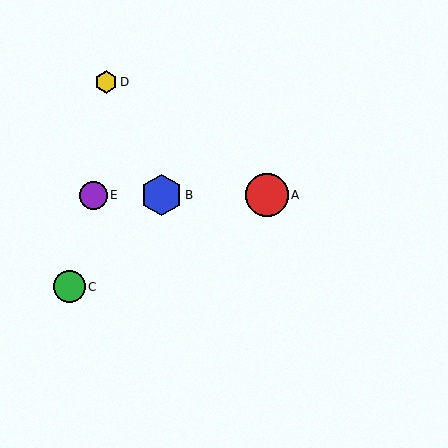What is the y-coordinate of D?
Object D is at y≈82.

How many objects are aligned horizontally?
3 objects (A, B, E) are aligned horizontally.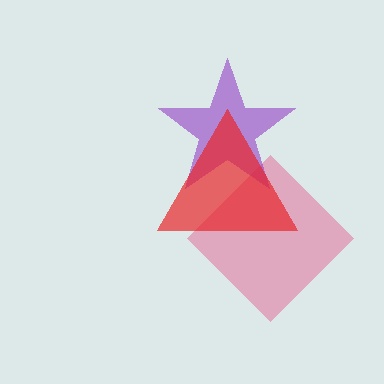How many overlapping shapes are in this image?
There are 3 overlapping shapes in the image.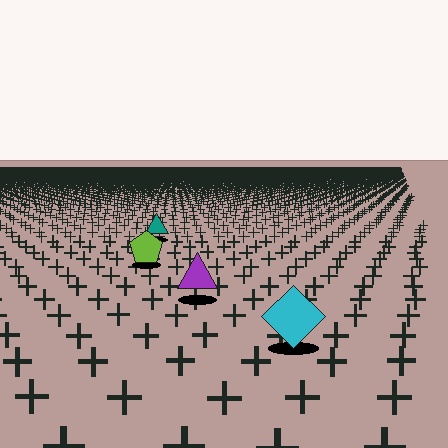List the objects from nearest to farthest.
From nearest to farthest: the cyan diamond, the purple triangle, the lime pentagon, the teal triangle.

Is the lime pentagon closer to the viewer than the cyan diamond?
No. The cyan diamond is closer — you can tell from the texture gradient: the ground texture is coarser near it.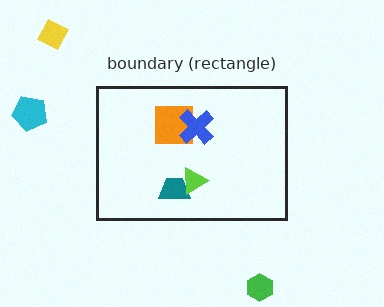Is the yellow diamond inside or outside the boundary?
Outside.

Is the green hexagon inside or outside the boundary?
Outside.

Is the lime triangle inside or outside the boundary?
Inside.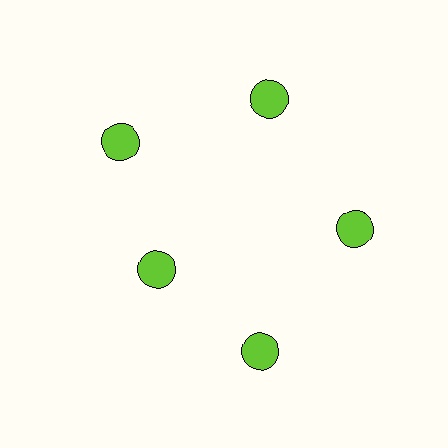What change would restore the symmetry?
The symmetry would be restored by moving it outward, back onto the ring so that all 5 circles sit at equal angles and equal distance from the center.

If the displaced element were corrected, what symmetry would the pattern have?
It would have 5-fold rotational symmetry — the pattern would map onto itself every 72 degrees.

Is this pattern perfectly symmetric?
No. The 5 lime circles are arranged in a ring, but one element near the 8 o'clock position is pulled inward toward the center, breaking the 5-fold rotational symmetry.